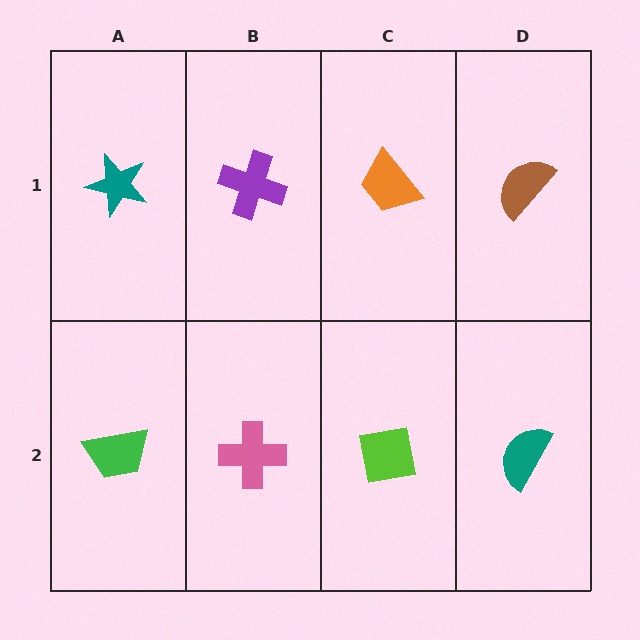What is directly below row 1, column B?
A pink cross.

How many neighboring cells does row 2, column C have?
3.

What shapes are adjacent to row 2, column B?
A purple cross (row 1, column B), a green trapezoid (row 2, column A), a lime square (row 2, column C).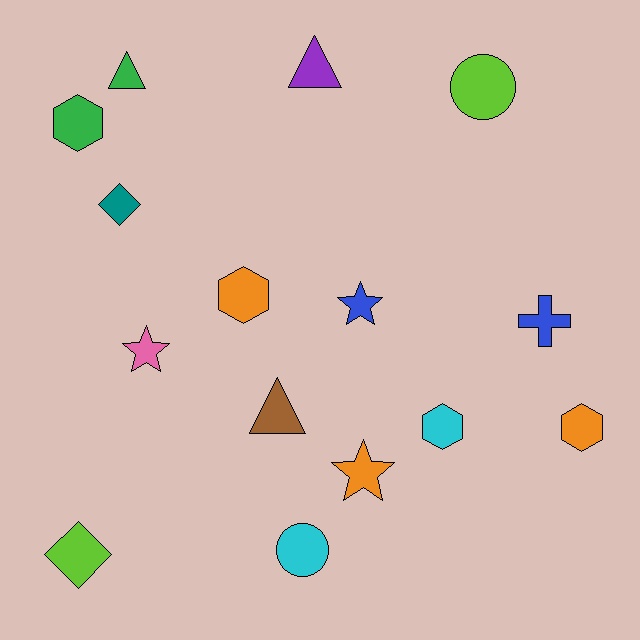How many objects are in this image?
There are 15 objects.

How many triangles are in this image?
There are 3 triangles.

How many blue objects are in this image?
There are 2 blue objects.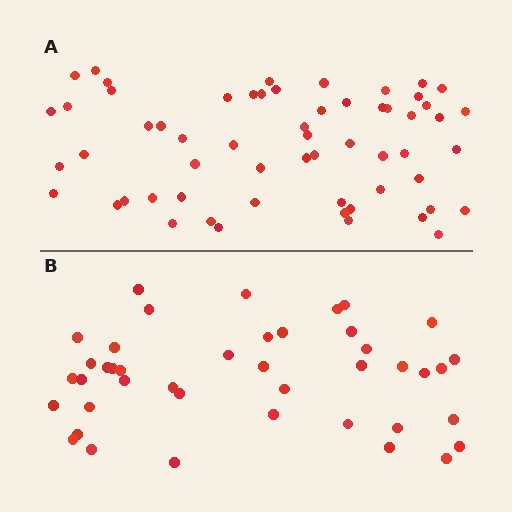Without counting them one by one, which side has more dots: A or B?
Region A (the top region) has more dots.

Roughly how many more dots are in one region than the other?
Region A has approximately 15 more dots than region B.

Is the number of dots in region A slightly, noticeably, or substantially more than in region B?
Region A has noticeably more, but not dramatically so. The ratio is roughly 1.4 to 1.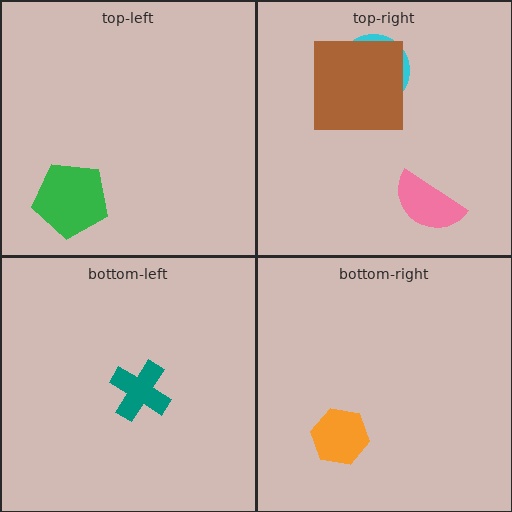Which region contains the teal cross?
The bottom-left region.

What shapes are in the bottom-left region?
The teal cross.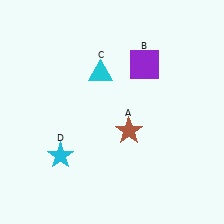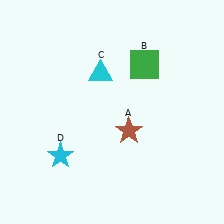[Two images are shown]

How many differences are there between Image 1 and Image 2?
There is 1 difference between the two images.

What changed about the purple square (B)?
In Image 1, B is purple. In Image 2, it changed to green.